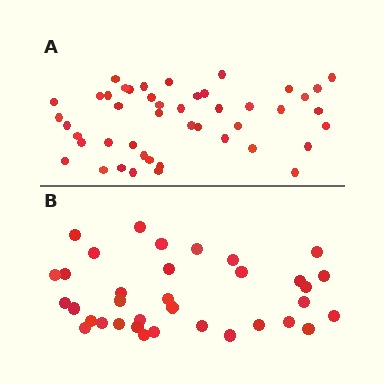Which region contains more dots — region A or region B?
Region A (the top region) has more dots.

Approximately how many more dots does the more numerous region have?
Region A has roughly 12 or so more dots than region B.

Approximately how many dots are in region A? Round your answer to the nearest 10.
About 50 dots. (The exact count is 46, which rounds to 50.)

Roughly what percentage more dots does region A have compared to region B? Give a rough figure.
About 30% more.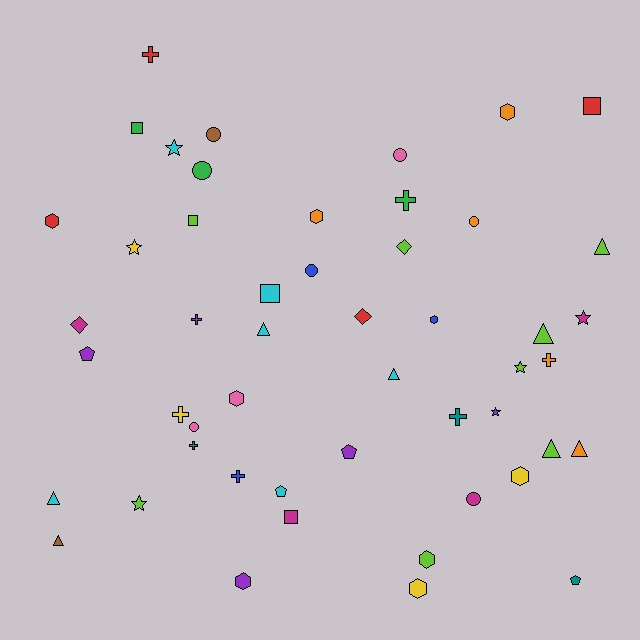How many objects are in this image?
There are 50 objects.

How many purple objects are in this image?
There are 5 purple objects.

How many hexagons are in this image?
There are 9 hexagons.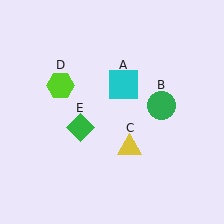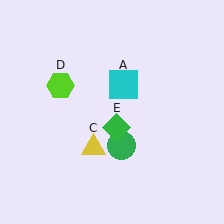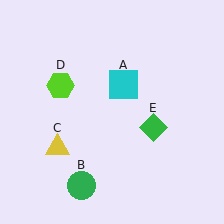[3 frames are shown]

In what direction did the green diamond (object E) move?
The green diamond (object E) moved right.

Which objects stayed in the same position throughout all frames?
Cyan square (object A) and lime hexagon (object D) remained stationary.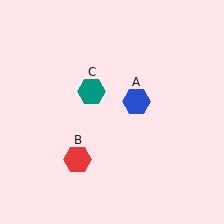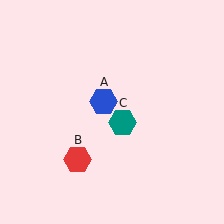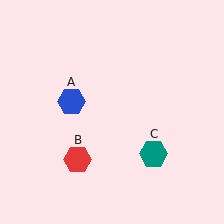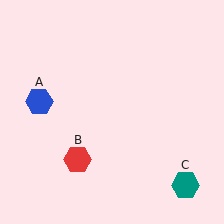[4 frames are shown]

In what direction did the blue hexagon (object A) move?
The blue hexagon (object A) moved left.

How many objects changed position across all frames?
2 objects changed position: blue hexagon (object A), teal hexagon (object C).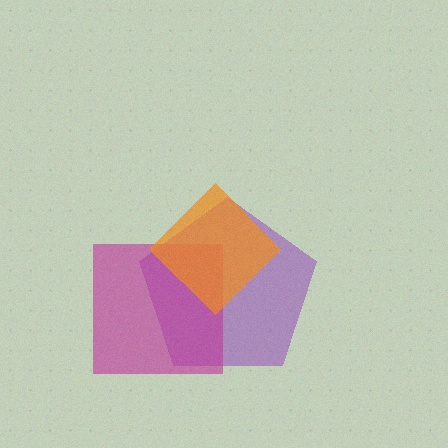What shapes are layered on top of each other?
The layered shapes are: a purple pentagon, a magenta square, an orange diamond.